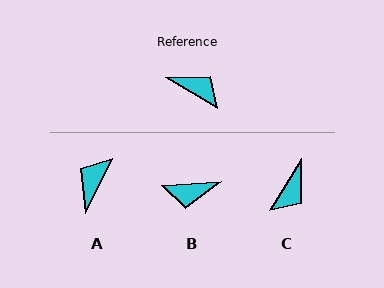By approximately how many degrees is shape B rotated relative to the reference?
Approximately 146 degrees clockwise.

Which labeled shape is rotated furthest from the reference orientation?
B, about 146 degrees away.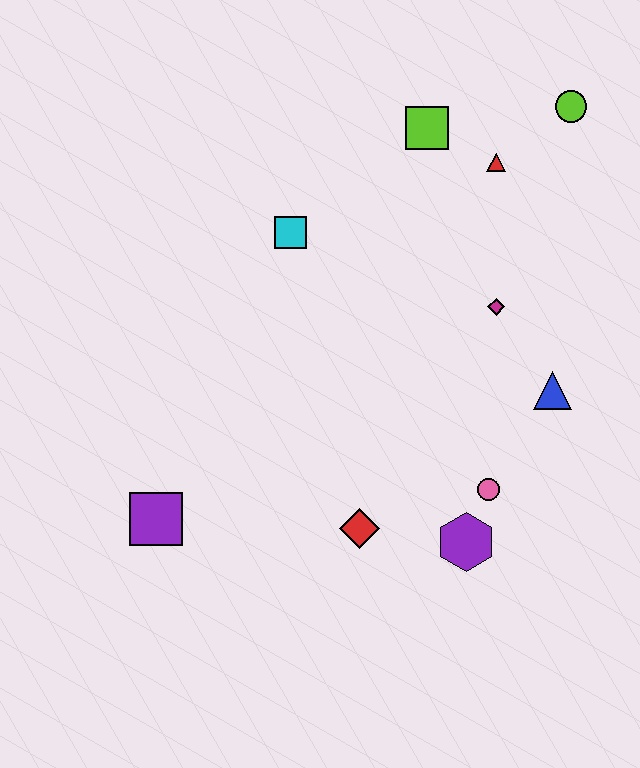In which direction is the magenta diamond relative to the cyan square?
The magenta diamond is to the right of the cyan square.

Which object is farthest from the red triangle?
The purple square is farthest from the red triangle.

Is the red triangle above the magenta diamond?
Yes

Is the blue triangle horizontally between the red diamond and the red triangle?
No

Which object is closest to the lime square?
The red triangle is closest to the lime square.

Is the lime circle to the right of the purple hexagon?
Yes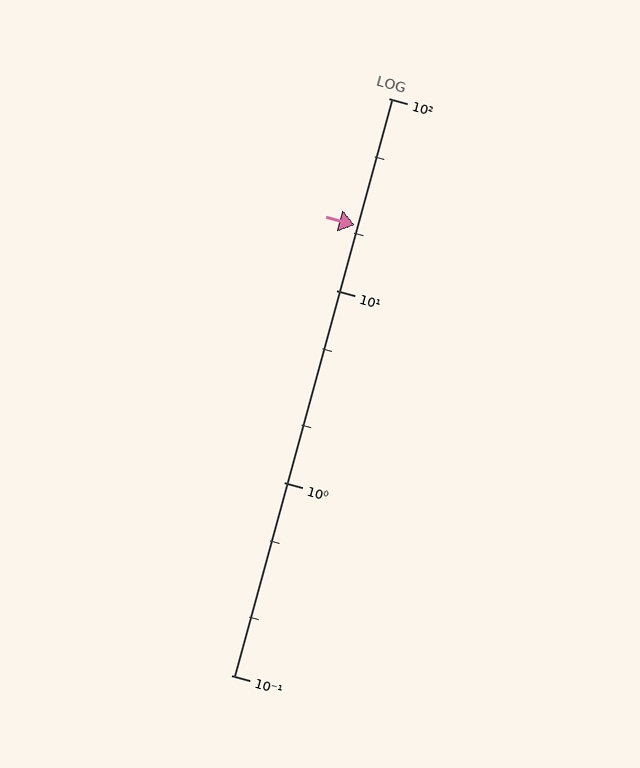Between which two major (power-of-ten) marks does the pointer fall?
The pointer is between 10 and 100.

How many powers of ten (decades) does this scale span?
The scale spans 3 decades, from 0.1 to 100.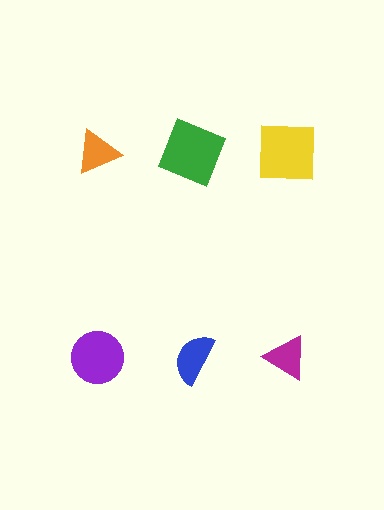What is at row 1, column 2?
A green square.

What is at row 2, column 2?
A blue semicircle.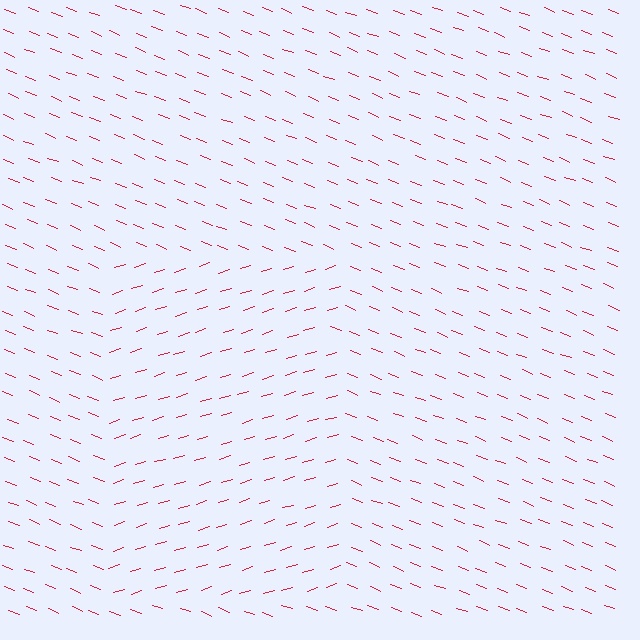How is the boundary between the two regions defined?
The boundary is defined purely by a change in line orientation (approximately 39 degrees difference). All lines are the same color and thickness.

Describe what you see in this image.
The image is filled with small red line segments. A rectangle region in the image has lines oriented differently from the surrounding lines, creating a visible texture boundary.